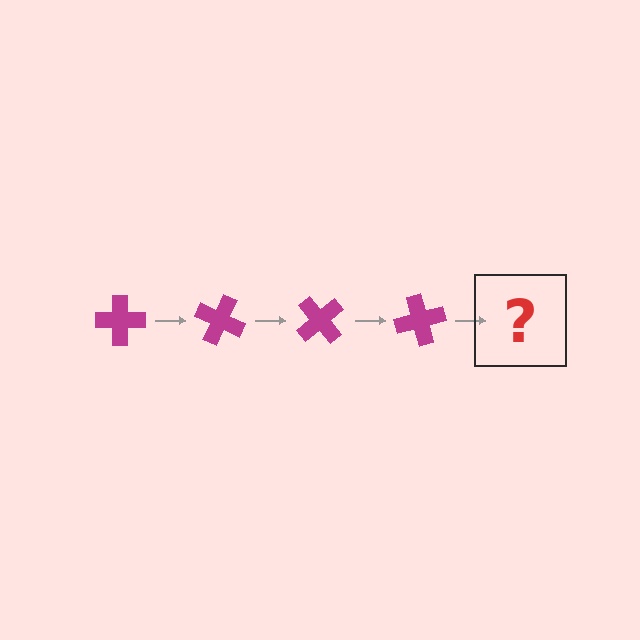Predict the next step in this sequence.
The next step is a magenta cross rotated 100 degrees.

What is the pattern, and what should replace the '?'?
The pattern is that the cross rotates 25 degrees each step. The '?' should be a magenta cross rotated 100 degrees.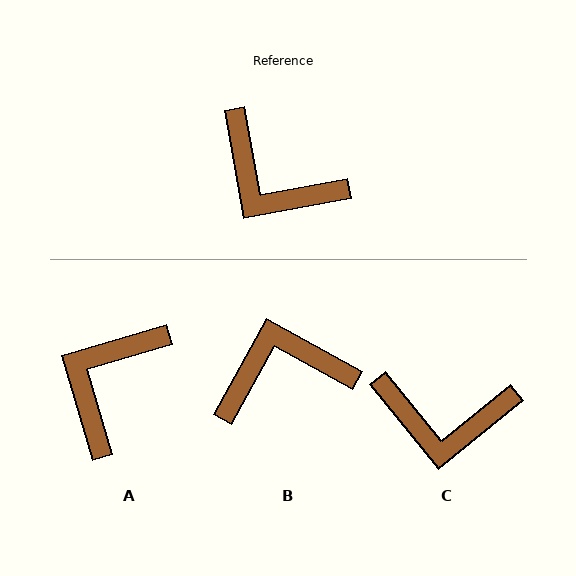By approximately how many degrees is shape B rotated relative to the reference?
Approximately 129 degrees clockwise.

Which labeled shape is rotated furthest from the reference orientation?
B, about 129 degrees away.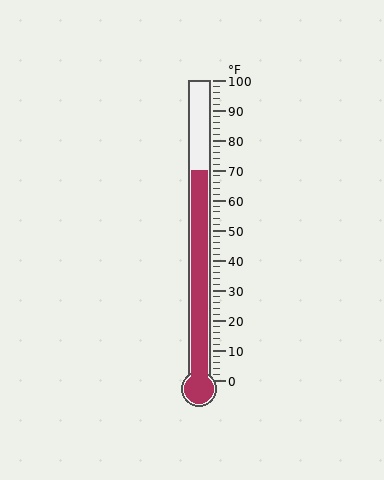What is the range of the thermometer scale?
The thermometer scale ranges from 0°F to 100°F.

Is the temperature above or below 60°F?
The temperature is above 60°F.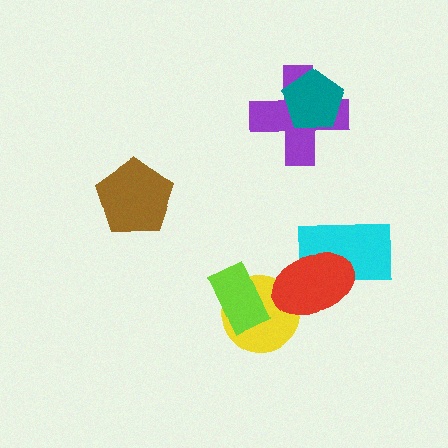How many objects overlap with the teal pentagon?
1 object overlaps with the teal pentagon.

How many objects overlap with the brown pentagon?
0 objects overlap with the brown pentagon.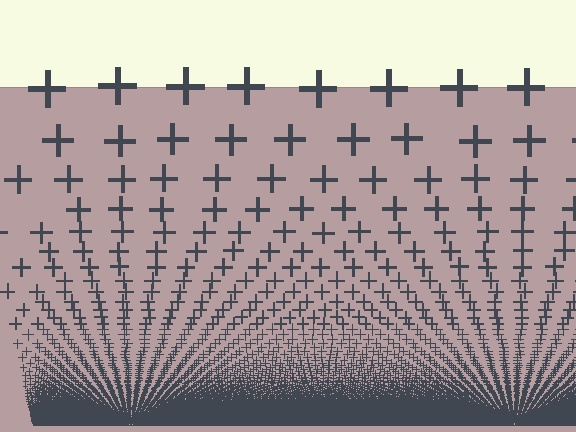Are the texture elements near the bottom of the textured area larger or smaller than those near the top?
Smaller. The gradient is inverted — elements near the bottom are smaller and denser.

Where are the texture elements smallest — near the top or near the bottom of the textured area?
Near the bottom.